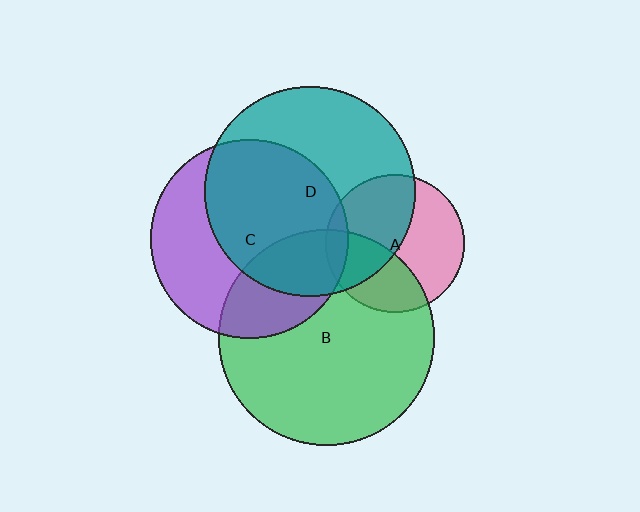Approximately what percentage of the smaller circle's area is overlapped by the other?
Approximately 20%.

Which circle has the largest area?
Circle B (green).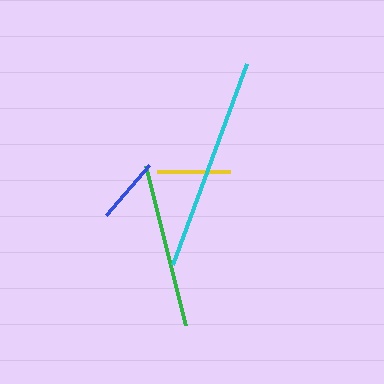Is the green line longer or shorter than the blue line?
The green line is longer than the blue line.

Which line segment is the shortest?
The blue line is the shortest at approximately 67 pixels.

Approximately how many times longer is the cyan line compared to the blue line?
The cyan line is approximately 3.2 times the length of the blue line.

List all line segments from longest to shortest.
From longest to shortest: cyan, green, yellow, blue.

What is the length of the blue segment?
The blue segment is approximately 67 pixels long.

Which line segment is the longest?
The cyan line is the longest at approximately 214 pixels.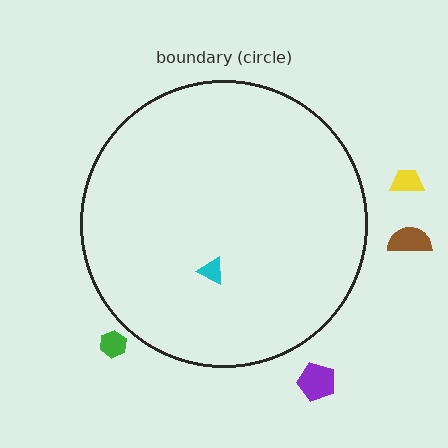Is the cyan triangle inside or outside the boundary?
Inside.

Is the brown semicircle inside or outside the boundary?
Outside.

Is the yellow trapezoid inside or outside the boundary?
Outside.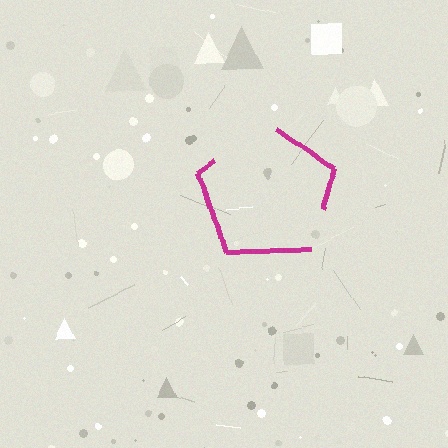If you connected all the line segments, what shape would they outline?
They would outline a pentagon.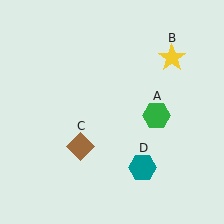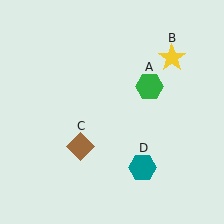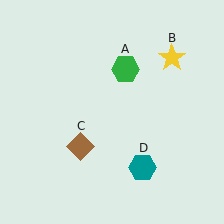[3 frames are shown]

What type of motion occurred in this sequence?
The green hexagon (object A) rotated counterclockwise around the center of the scene.